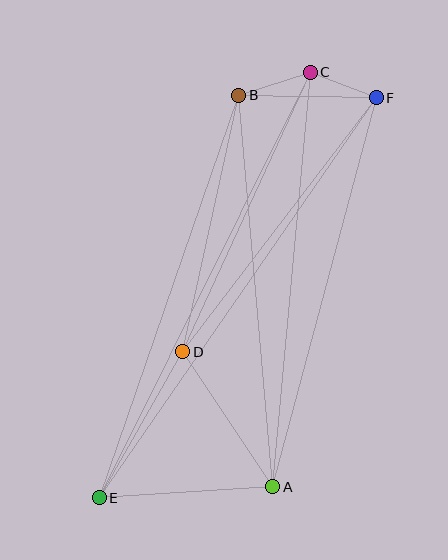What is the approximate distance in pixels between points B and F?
The distance between B and F is approximately 137 pixels.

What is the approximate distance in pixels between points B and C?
The distance between B and C is approximately 75 pixels.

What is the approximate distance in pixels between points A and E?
The distance between A and E is approximately 174 pixels.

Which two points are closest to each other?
Points C and F are closest to each other.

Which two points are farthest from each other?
Points E and F are farthest from each other.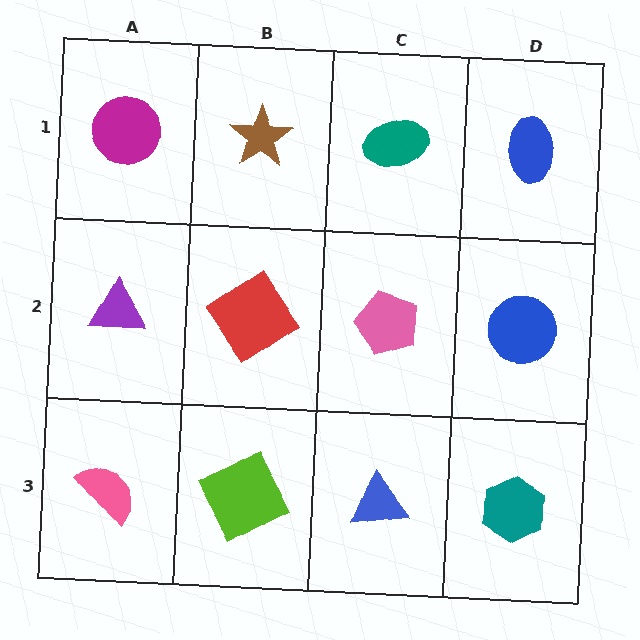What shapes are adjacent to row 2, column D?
A blue ellipse (row 1, column D), a teal hexagon (row 3, column D), a pink pentagon (row 2, column C).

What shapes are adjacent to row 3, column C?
A pink pentagon (row 2, column C), a lime square (row 3, column B), a teal hexagon (row 3, column D).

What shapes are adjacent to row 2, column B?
A brown star (row 1, column B), a lime square (row 3, column B), a purple triangle (row 2, column A), a pink pentagon (row 2, column C).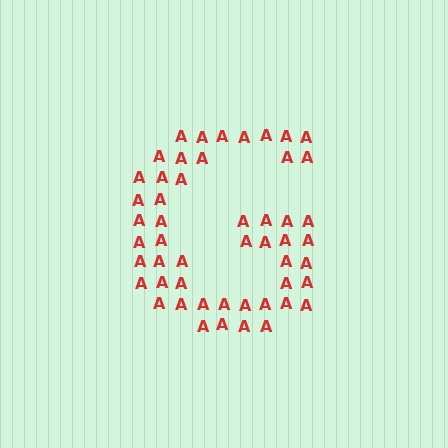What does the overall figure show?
The overall figure shows the letter G.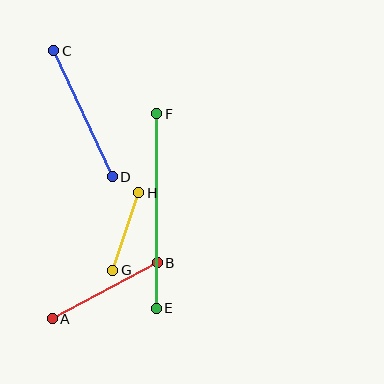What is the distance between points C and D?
The distance is approximately 139 pixels.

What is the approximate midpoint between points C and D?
The midpoint is at approximately (83, 114) pixels.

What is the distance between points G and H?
The distance is approximately 82 pixels.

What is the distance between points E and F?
The distance is approximately 194 pixels.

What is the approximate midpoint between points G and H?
The midpoint is at approximately (126, 231) pixels.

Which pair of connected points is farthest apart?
Points E and F are farthest apart.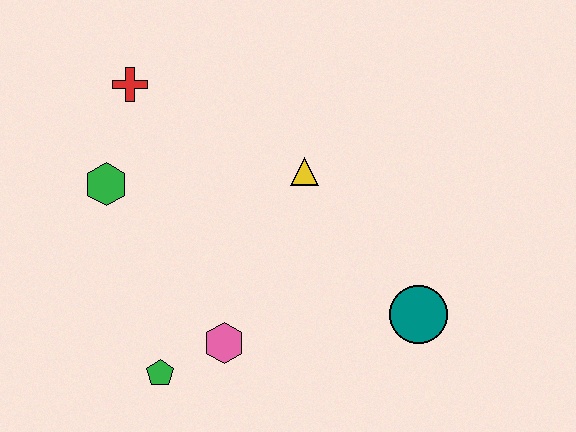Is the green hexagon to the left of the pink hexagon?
Yes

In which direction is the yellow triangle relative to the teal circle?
The yellow triangle is above the teal circle.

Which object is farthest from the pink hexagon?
The red cross is farthest from the pink hexagon.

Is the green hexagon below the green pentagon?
No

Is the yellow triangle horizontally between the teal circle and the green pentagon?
Yes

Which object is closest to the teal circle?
The yellow triangle is closest to the teal circle.